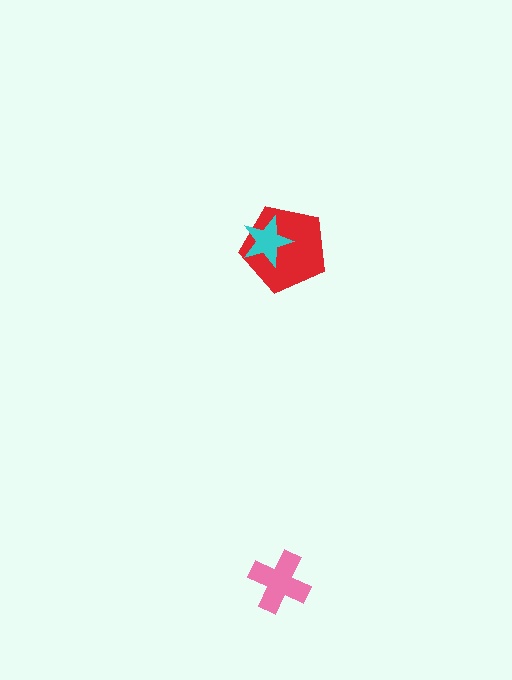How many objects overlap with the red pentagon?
1 object overlaps with the red pentagon.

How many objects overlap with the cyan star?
1 object overlaps with the cyan star.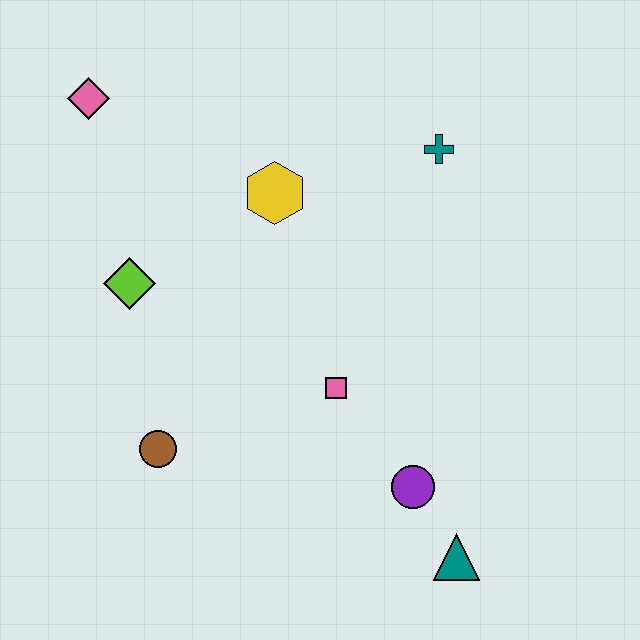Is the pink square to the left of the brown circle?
No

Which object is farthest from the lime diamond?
The teal triangle is farthest from the lime diamond.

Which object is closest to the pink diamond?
The lime diamond is closest to the pink diamond.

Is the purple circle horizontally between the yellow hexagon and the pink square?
No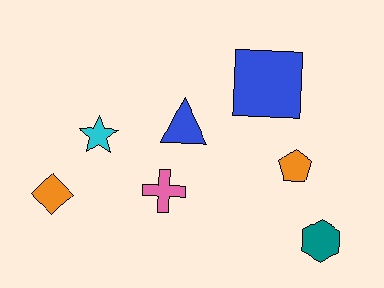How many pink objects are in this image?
There is 1 pink object.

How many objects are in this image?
There are 7 objects.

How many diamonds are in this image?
There is 1 diamond.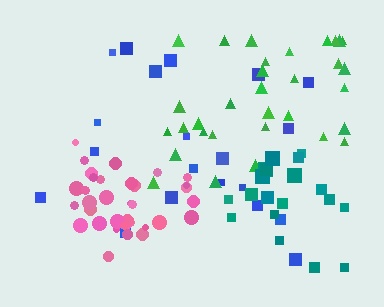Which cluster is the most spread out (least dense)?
Blue.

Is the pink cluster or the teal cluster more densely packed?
Pink.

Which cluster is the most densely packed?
Pink.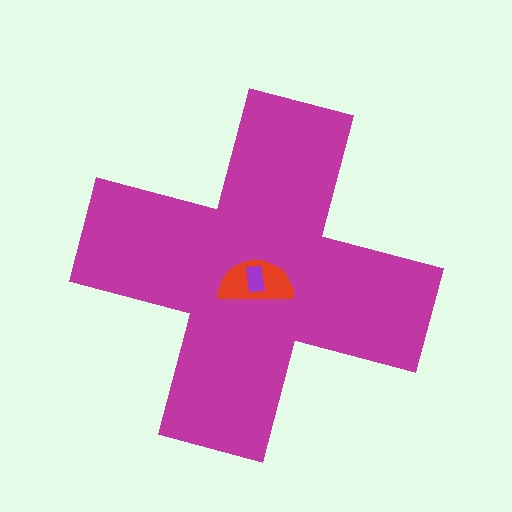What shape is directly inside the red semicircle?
The purple rectangle.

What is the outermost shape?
The magenta cross.